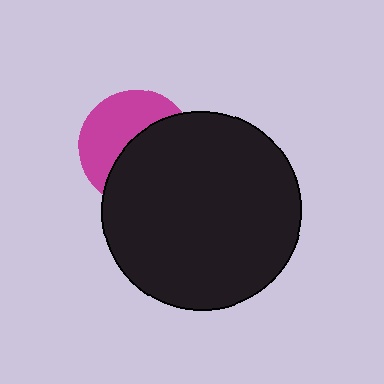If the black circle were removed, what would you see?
You would see the complete magenta circle.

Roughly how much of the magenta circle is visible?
About half of it is visible (roughly 46%).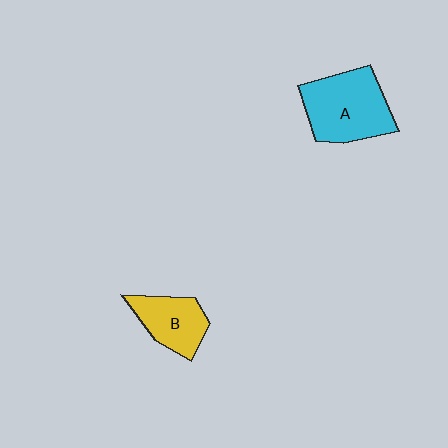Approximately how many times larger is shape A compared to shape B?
Approximately 1.6 times.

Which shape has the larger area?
Shape A (cyan).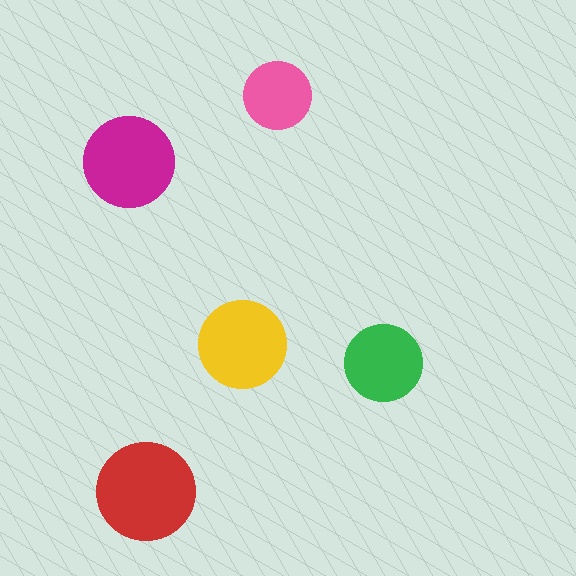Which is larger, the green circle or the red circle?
The red one.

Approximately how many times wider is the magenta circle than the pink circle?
About 1.5 times wider.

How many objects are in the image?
There are 5 objects in the image.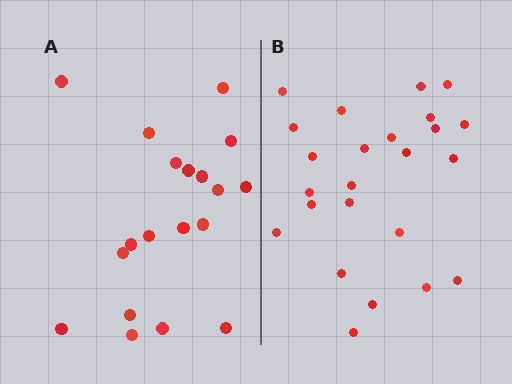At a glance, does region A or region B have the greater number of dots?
Region B (the right region) has more dots.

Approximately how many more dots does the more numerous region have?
Region B has about 5 more dots than region A.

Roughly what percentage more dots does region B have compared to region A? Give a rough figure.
About 25% more.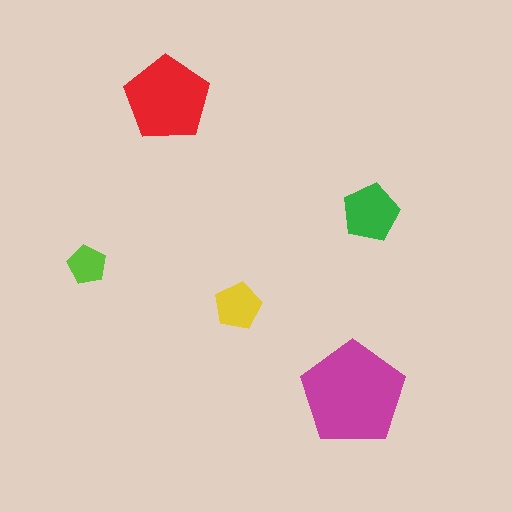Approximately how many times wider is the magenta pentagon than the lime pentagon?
About 2.5 times wider.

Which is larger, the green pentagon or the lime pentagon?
The green one.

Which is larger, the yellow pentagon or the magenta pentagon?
The magenta one.